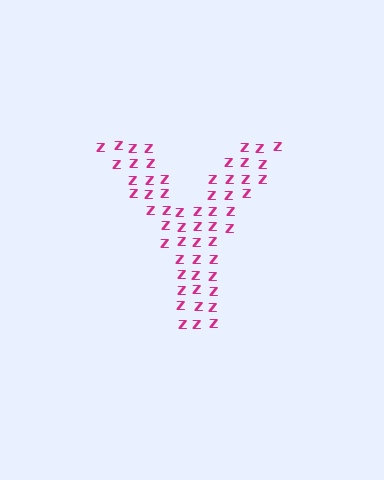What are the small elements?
The small elements are letter Z's.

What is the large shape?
The large shape is the letter Y.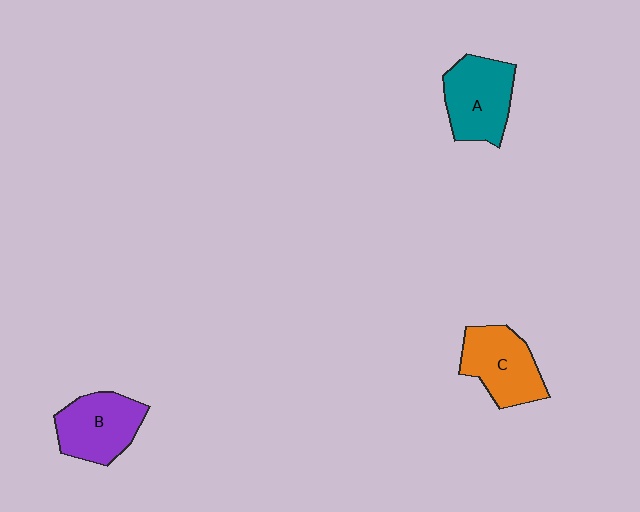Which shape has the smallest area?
Shape B (purple).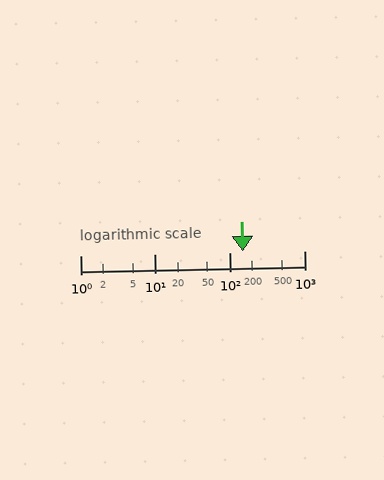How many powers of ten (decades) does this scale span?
The scale spans 3 decades, from 1 to 1000.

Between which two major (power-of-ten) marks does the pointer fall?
The pointer is between 100 and 1000.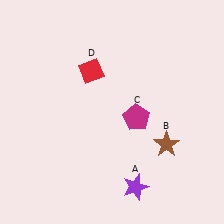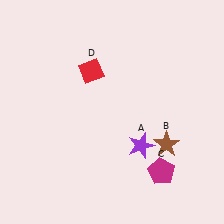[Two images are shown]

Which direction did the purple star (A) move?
The purple star (A) moved up.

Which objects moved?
The objects that moved are: the purple star (A), the magenta pentagon (C).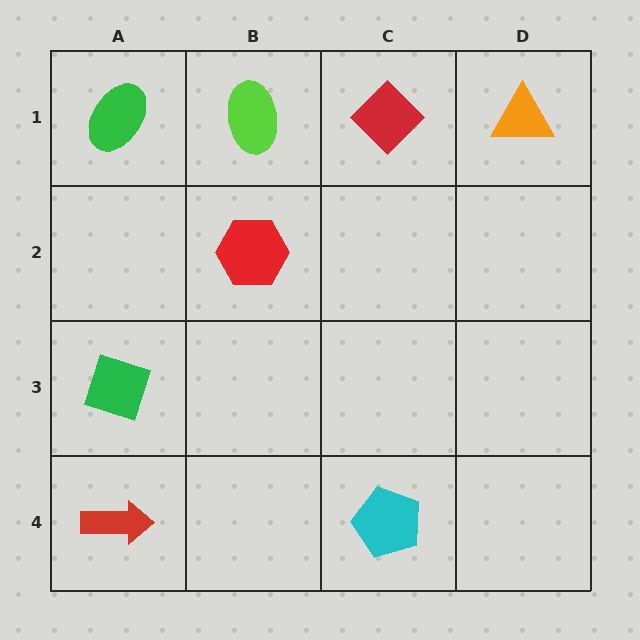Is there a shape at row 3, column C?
No, that cell is empty.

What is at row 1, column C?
A red diamond.